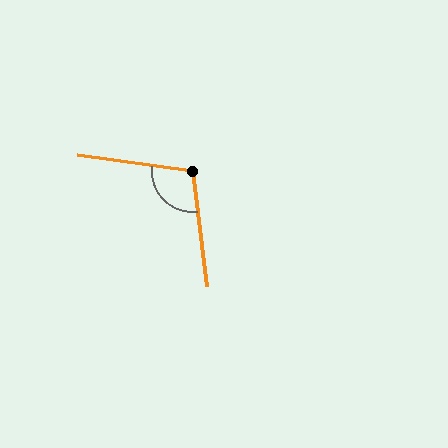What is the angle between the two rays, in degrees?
Approximately 105 degrees.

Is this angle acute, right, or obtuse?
It is obtuse.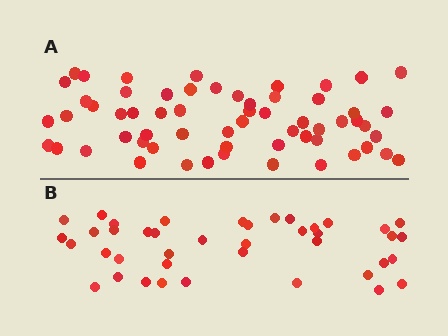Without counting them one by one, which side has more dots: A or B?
Region A (the top region) has more dots.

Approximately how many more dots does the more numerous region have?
Region A has approximately 20 more dots than region B.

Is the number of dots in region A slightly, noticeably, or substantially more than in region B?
Region A has substantially more. The ratio is roughly 1.5 to 1.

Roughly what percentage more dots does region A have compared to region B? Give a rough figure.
About 45% more.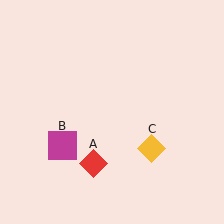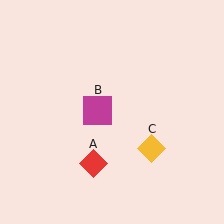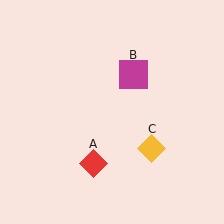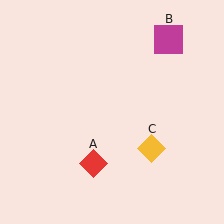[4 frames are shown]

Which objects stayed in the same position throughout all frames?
Red diamond (object A) and yellow diamond (object C) remained stationary.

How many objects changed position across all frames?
1 object changed position: magenta square (object B).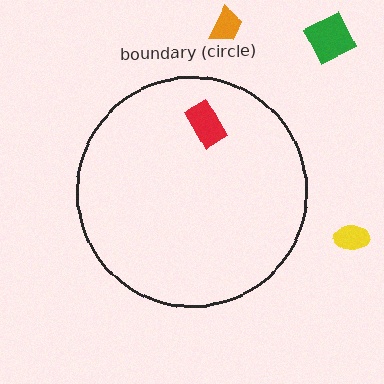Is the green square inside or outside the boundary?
Outside.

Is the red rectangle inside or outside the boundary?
Inside.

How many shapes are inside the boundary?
1 inside, 3 outside.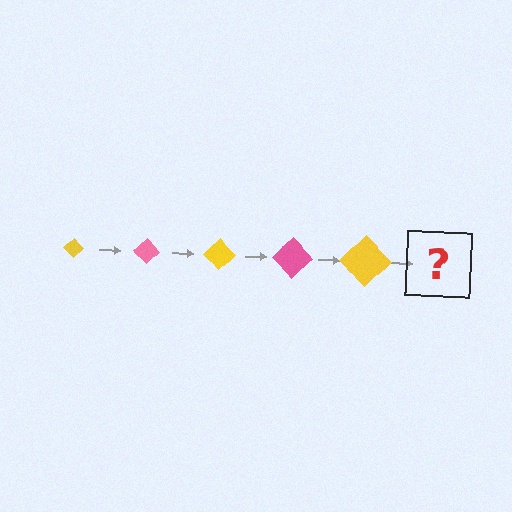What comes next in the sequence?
The next element should be a pink diamond, larger than the previous one.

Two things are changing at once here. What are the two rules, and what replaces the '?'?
The two rules are that the diamond grows larger each step and the color cycles through yellow and pink. The '?' should be a pink diamond, larger than the previous one.